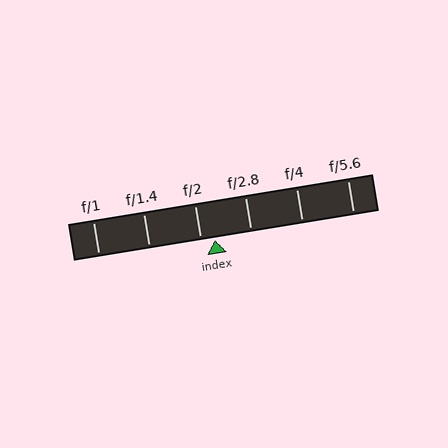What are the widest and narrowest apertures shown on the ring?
The widest aperture shown is f/1 and the narrowest is f/5.6.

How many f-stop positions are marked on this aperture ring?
There are 6 f-stop positions marked.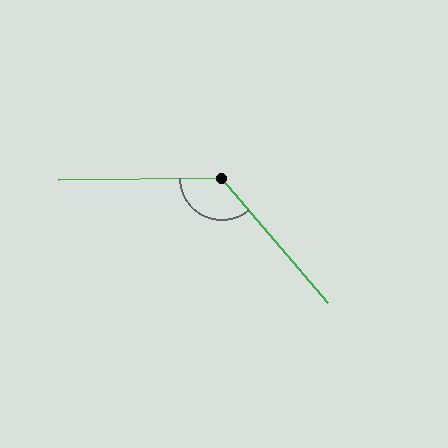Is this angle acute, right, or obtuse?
It is obtuse.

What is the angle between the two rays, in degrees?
Approximately 130 degrees.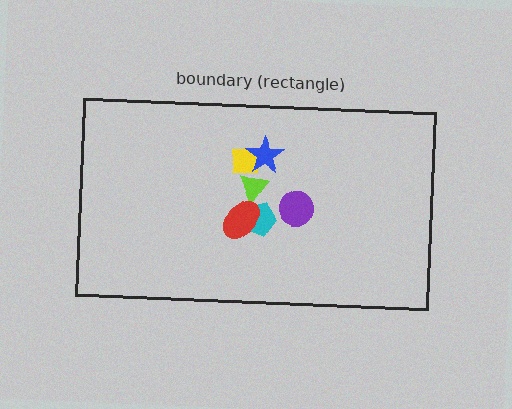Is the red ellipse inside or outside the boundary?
Inside.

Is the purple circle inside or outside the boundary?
Inside.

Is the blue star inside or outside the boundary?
Inside.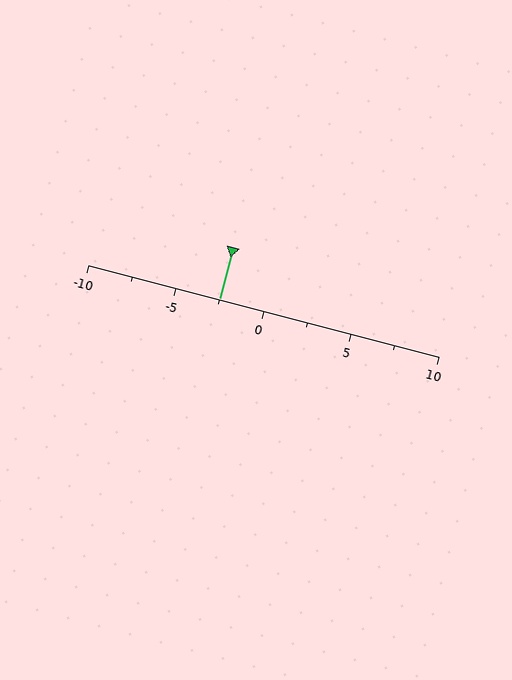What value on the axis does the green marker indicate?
The marker indicates approximately -2.5.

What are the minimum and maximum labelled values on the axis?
The axis runs from -10 to 10.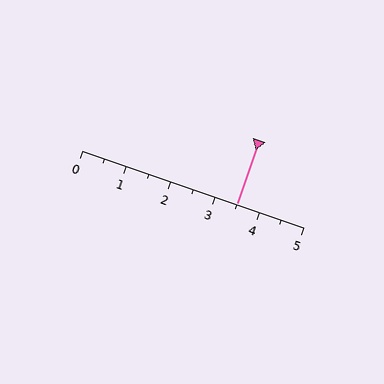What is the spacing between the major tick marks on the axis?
The major ticks are spaced 1 apart.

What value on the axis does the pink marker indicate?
The marker indicates approximately 3.5.